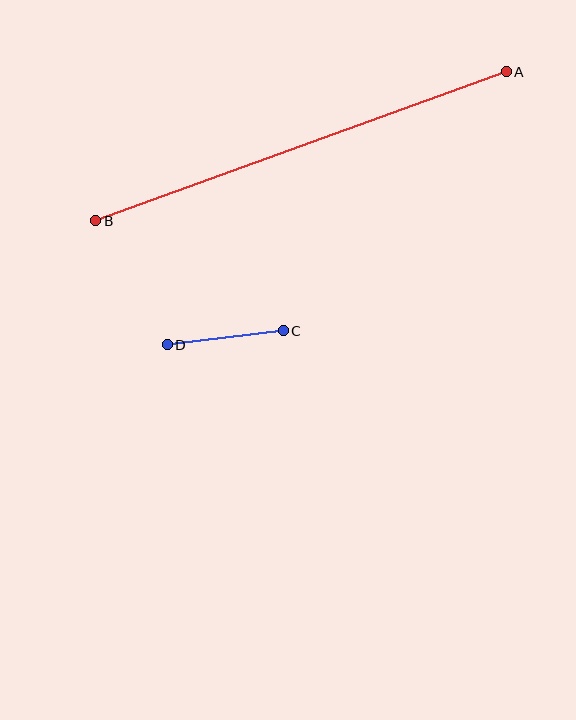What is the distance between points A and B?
The distance is approximately 437 pixels.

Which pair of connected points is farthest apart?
Points A and B are farthest apart.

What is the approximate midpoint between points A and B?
The midpoint is at approximately (301, 146) pixels.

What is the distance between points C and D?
The distance is approximately 117 pixels.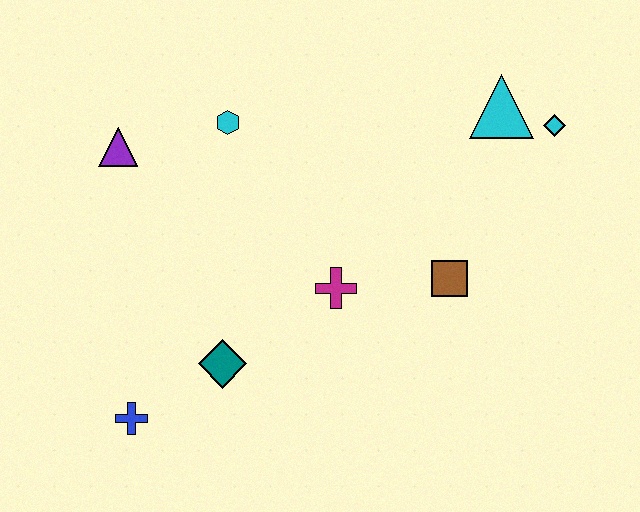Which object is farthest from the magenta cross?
The cyan diamond is farthest from the magenta cross.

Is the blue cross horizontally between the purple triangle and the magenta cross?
Yes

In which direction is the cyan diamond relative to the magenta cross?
The cyan diamond is to the right of the magenta cross.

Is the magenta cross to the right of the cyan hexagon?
Yes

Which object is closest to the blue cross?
The teal diamond is closest to the blue cross.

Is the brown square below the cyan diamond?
Yes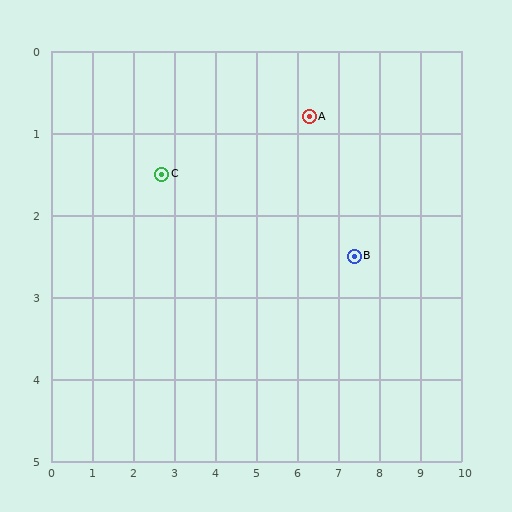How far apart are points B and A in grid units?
Points B and A are about 2.0 grid units apart.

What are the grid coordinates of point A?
Point A is at approximately (6.3, 0.8).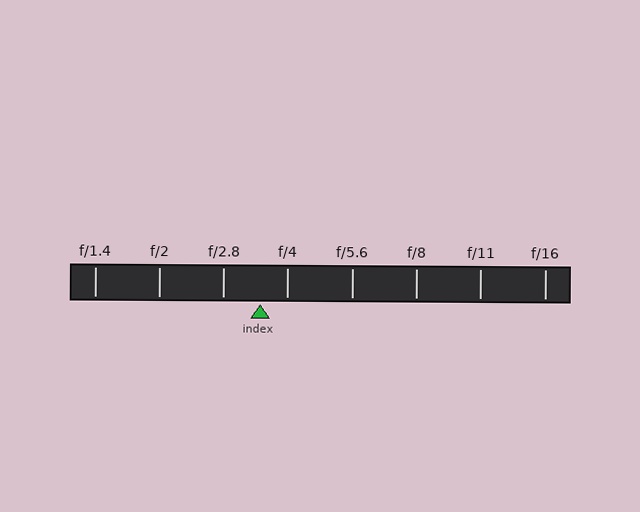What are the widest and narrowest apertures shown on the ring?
The widest aperture shown is f/1.4 and the narrowest is f/16.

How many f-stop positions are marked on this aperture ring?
There are 8 f-stop positions marked.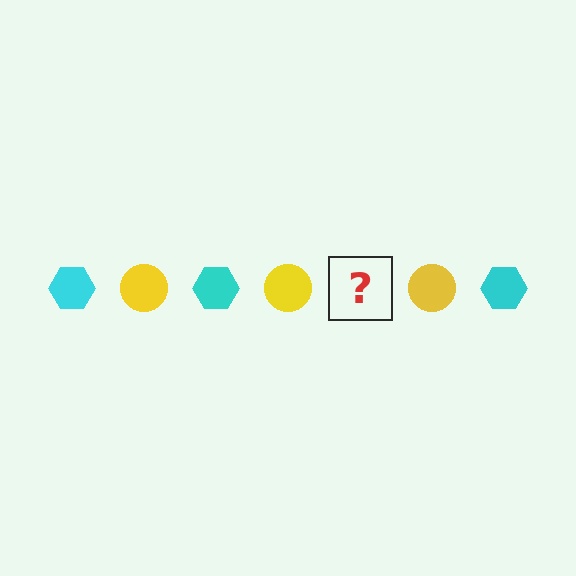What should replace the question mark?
The question mark should be replaced with a cyan hexagon.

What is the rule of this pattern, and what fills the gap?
The rule is that the pattern alternates between cyan hexagon and yellow circle. The gap should be filled with a cyan hexagon.